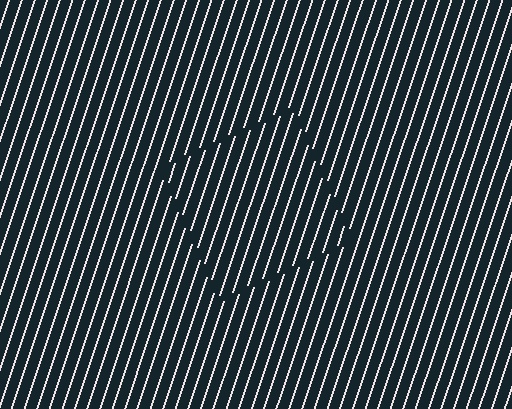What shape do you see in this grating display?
An illusory square. The interior of the shape contains the same grating, shifted by half a period — the contour is defined by the phase discontinuity where line-ends from the inner and outer gratings abut.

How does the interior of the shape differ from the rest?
The interior of the shape contains the same grating, shifted by half a period — the contour is defined by the phase discontinuity where line-ends from the inner and outer gratings abut.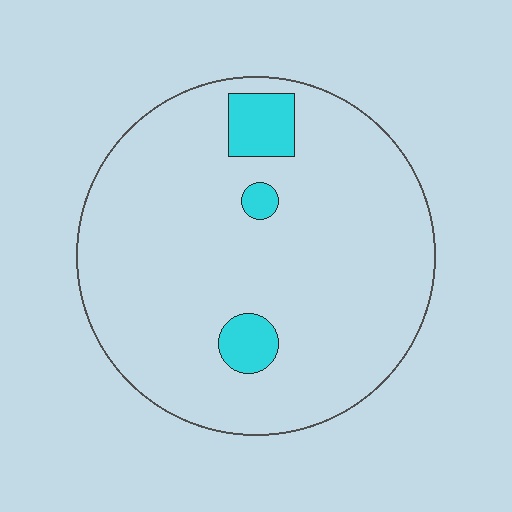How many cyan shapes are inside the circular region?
3.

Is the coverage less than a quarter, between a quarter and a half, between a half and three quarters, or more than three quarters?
Less than a quarter.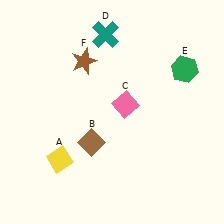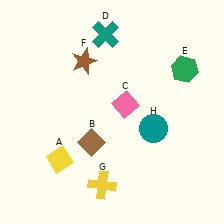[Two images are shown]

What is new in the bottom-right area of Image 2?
A teal circle (H) was added in the bottom-right area of Image 2.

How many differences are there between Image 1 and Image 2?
There are 2 differences between the two images.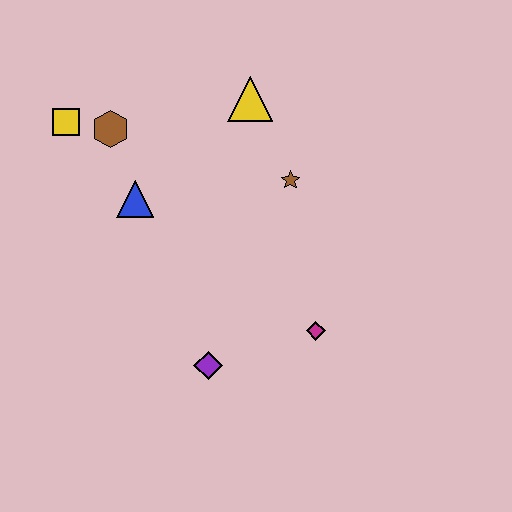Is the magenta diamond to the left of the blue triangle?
No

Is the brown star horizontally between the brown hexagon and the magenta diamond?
Yes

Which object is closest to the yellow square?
The brown hexagon is closest to the yellow square.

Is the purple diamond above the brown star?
No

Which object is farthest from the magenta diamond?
The yellow square is farthest from the magenta diamond.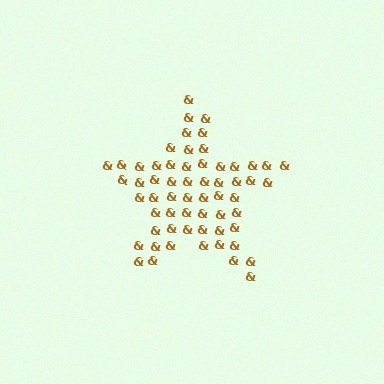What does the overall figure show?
The overall figure shows a star.